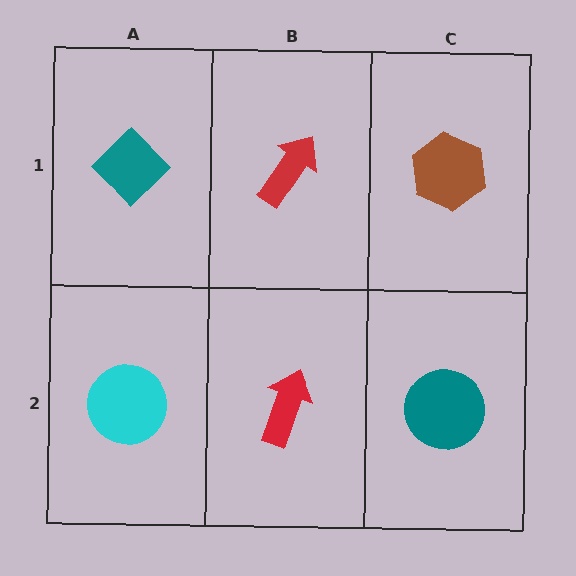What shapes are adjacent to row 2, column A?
A teal diamond (row 1, column A), a red arrow (row 2, column B).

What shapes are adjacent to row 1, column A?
A cyan circle (row 2, column A), a red arrow (row 1, column B).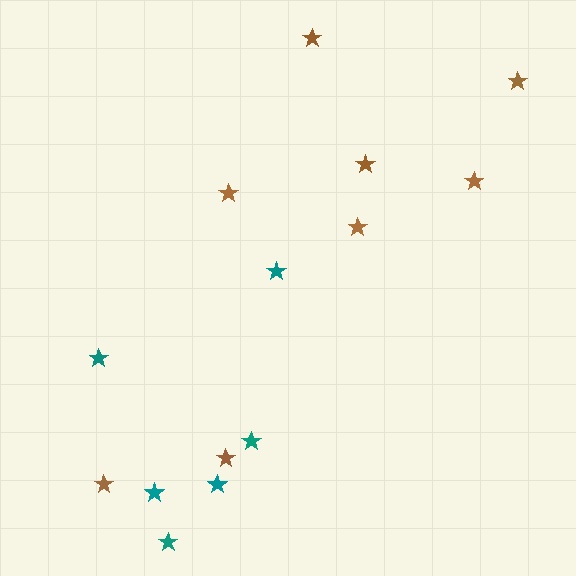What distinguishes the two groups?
There are 2 groups: one group of brown stars (8) and one group of teal stars (6).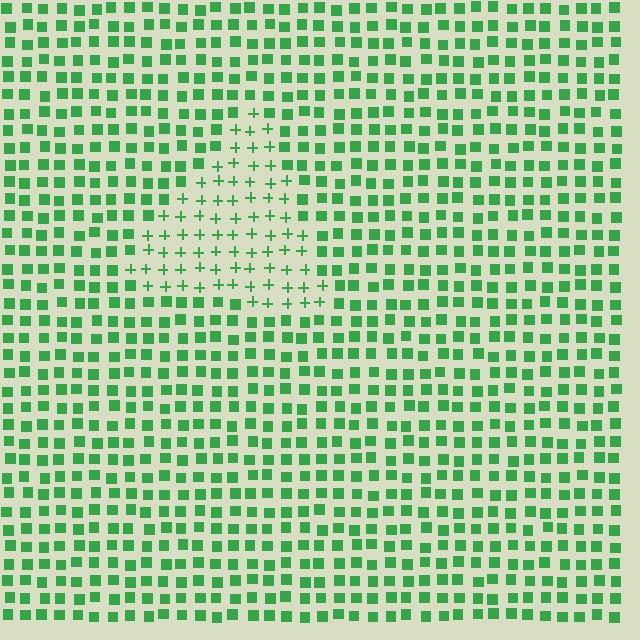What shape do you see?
I see a triangle.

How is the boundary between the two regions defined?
The boundary is defined by a change in element shape: plus signs inside vs. squares outside. All elements share the same color and spacing.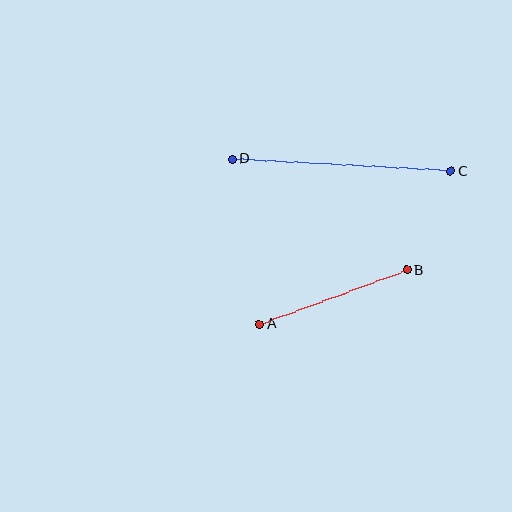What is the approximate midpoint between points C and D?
The midpoint is at approximately (342, 165) pixels.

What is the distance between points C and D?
The distance is approximately 218 pixels.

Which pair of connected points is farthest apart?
Points C and D are farthest apart.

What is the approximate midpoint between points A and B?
The midpoint is at approximately (333, 297) pixels.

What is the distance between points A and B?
The distance is approximately 157 pixels.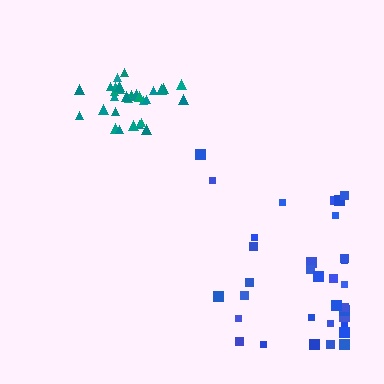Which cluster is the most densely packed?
Teal.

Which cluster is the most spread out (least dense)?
Blue.